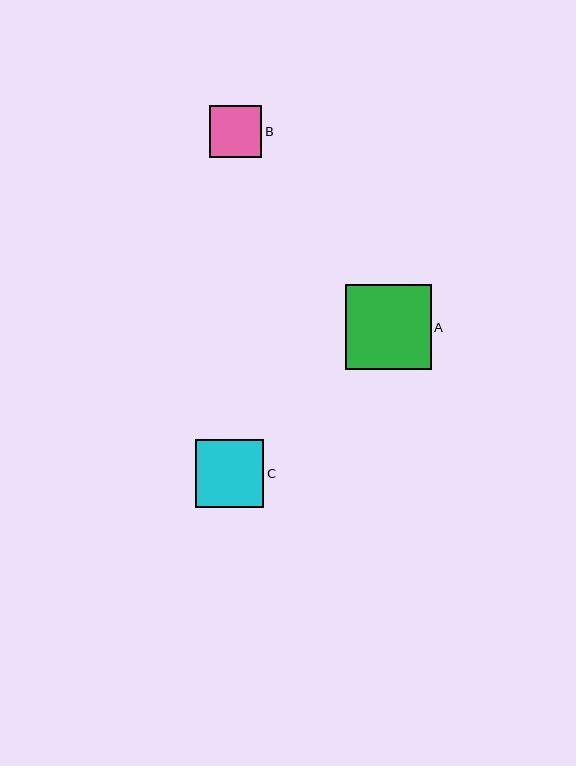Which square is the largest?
Square A is the largest with a size of approximately 85 pixels.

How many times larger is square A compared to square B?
Square A is approximately 1.7 times the size of square B.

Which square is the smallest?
Square B is the smallest with a size of approximately 52 pixels.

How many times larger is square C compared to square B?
Square C is approximately 1.3 times the size of square B.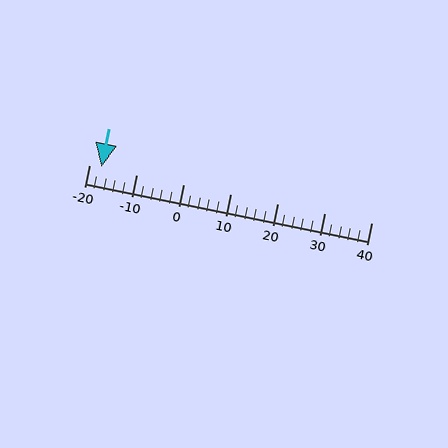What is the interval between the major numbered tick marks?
The major tick marks are spaced 10 units apart.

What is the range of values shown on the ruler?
The ruler shows values from -20 to 40.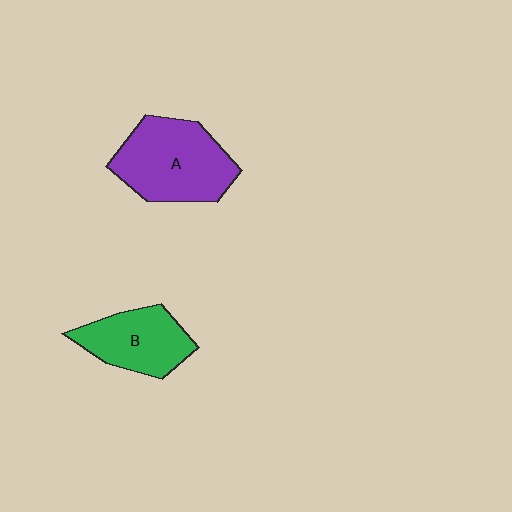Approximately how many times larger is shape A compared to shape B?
Approximately 1.4 times.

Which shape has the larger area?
Shape A (purple).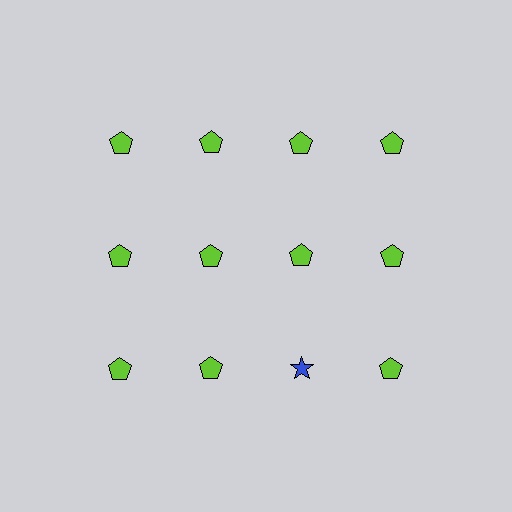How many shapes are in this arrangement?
There are 12 shapes arranged in a grid pattern.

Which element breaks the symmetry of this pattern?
The blue star in the third row, center column breaks the symmetry. All other shapes are lime pentagons.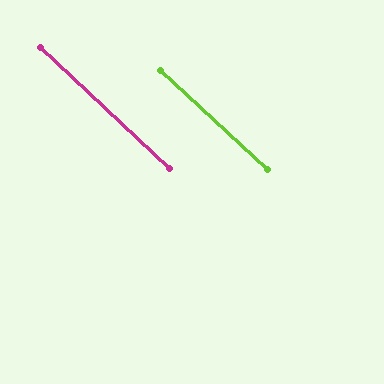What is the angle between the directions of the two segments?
Approximately 1 degree.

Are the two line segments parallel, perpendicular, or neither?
Parallel — their directions differ by only 0.7°.